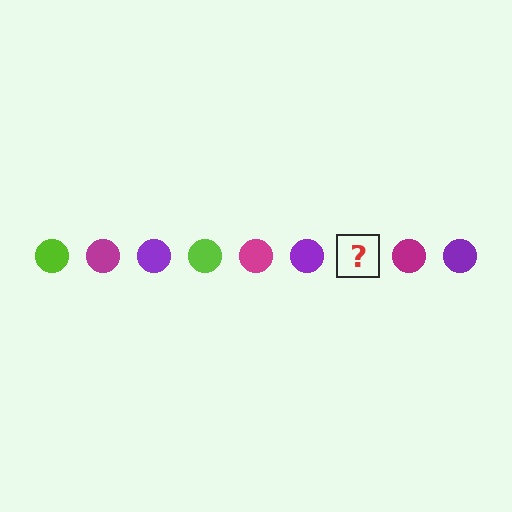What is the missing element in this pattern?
The missing element is a lime circle.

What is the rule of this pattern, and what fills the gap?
The rule is that the pattern cycles through lime, magenta, purple circles. The gap should be filled with a lime circle.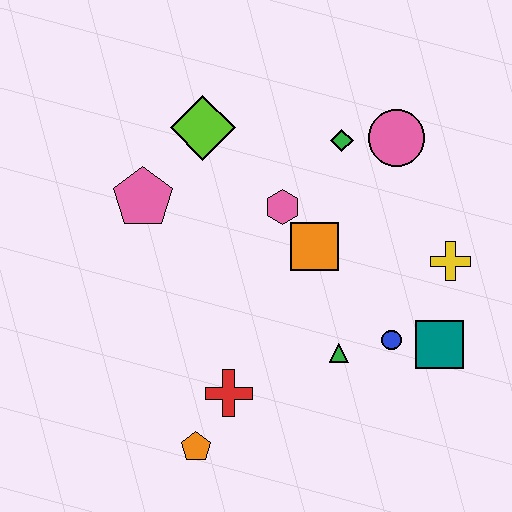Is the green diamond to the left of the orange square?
No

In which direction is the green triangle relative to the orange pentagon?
The green triangle is to the right of the orange pentagon.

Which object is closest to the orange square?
The pink hexagon is closest to the orange square.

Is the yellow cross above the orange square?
No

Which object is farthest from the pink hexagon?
The orange pentagon is farthest from the pink hexagon.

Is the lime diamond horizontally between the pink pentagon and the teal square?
Yes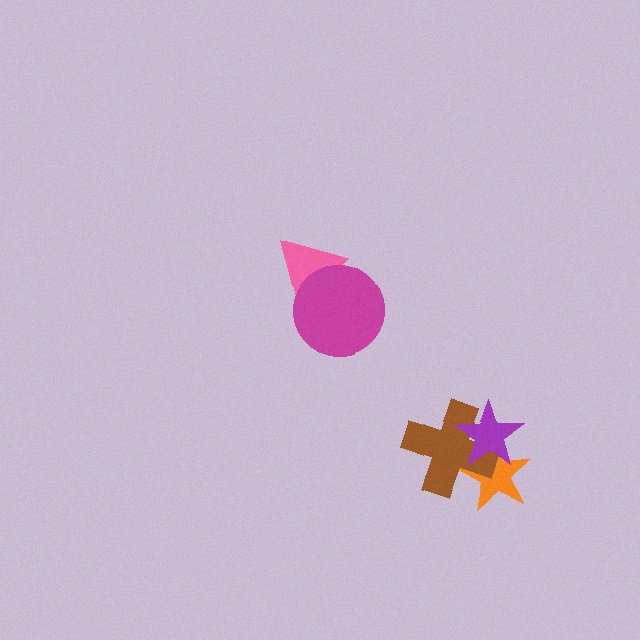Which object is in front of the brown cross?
The purple star is in front of the brown cross.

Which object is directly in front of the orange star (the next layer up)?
The brown cross is directly in front of the orange star.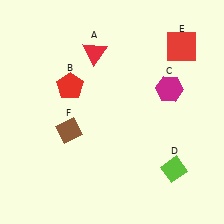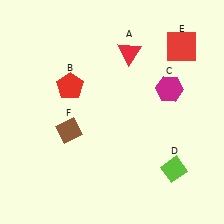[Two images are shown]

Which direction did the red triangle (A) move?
The red triangle (A) moved right.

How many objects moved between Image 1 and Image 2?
1 object moved between the two images.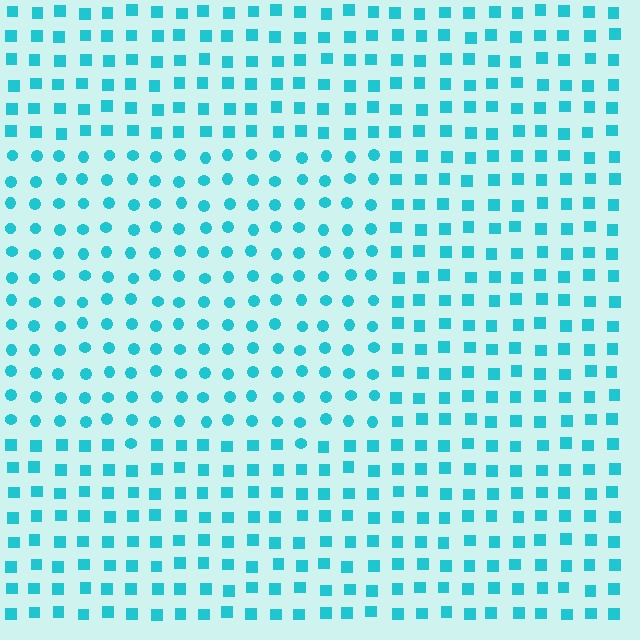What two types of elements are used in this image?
The image uses circles inside the rectangle region and squares outside it.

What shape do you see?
I see a rectangle.